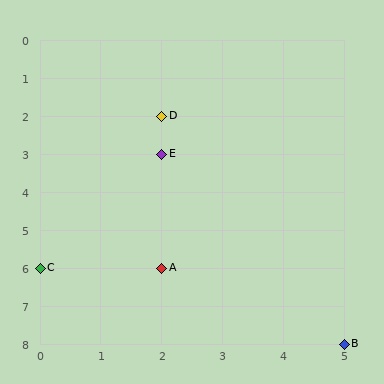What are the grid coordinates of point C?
Point C is at grid coordinates (0, 6).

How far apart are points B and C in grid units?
Points B and C are 5 columns and 2 rows apart (about 5.4 grid units diagonally).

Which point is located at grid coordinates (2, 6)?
Point A is at (2, 6).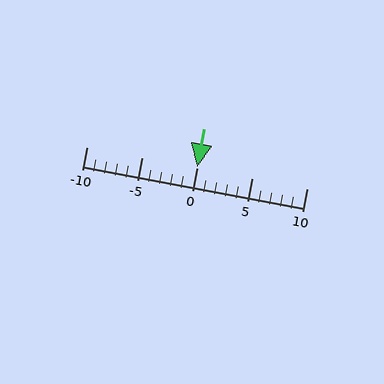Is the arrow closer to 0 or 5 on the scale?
The arrow is closer to 0.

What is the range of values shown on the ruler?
The ruler shows values from -10 to 10.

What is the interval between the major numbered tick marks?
The major tick marks are spaced 5 units apart.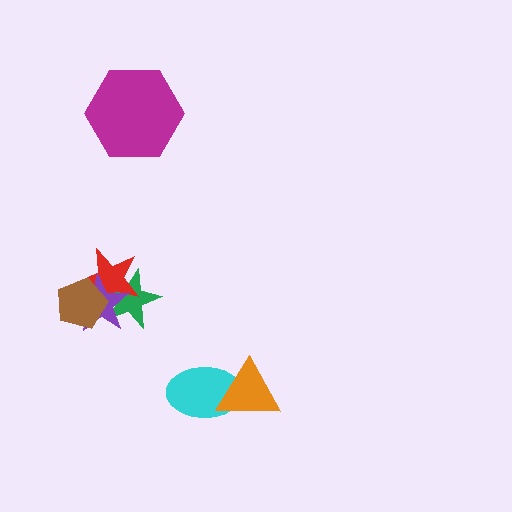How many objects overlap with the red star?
3 objects overlap with the red star.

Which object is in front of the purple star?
The brown pentagon is in front of the purple star.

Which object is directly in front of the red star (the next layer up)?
The purple star is directly in front of the red star.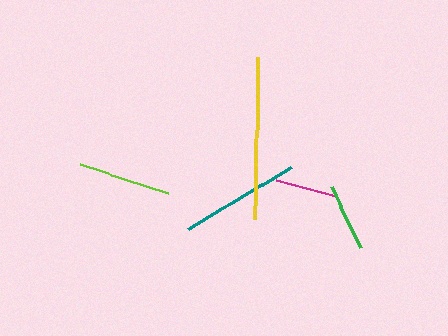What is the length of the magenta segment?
The magenta segment is approximately 62 pixels long.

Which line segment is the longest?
The yellow line is the longest at approximately 162 pixels.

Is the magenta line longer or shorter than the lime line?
The lime line is longer than the magenta line.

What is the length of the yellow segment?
The yellow segment is approximately 162 pixels long.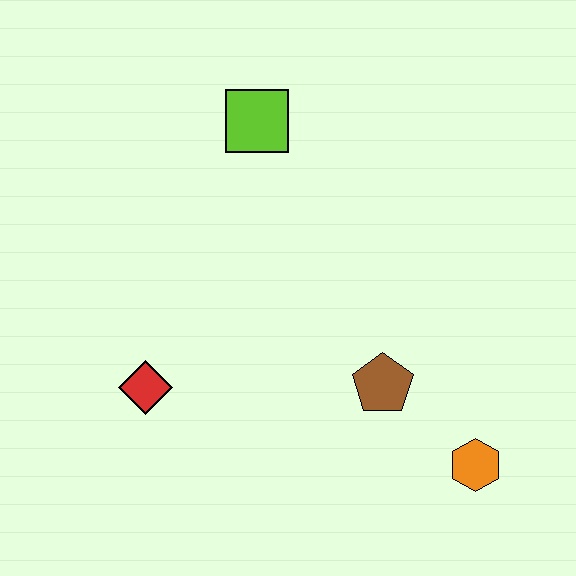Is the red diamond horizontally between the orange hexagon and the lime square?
No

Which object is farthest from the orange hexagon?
The lime square is farthest from the orange hexagon.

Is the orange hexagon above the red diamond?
No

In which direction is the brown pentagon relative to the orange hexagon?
The brown pentagon is to the left of the orange hexagon.